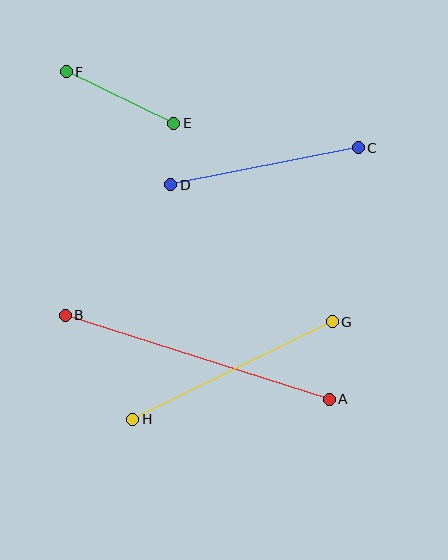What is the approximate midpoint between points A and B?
The midpoint is at approximately (197, 357) pixels.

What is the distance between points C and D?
The distance is approximately 191 pixels.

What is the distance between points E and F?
The distance is approximately 119 pixels.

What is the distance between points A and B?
The distance is approximately 277 pixels.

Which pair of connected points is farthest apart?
Points A and B are farthest apart.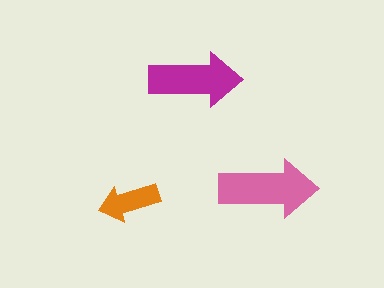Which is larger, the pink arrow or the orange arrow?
The pink one.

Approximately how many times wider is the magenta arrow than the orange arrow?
About 1.5 times wider.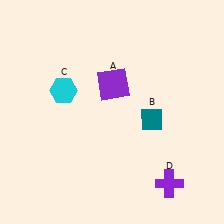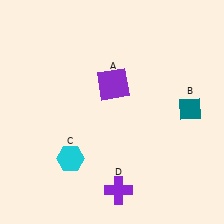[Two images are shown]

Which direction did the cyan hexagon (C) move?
The cyan hexagon (C) moved down.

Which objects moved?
The objects that moved are: the teal diamond (B), the cyan hexagon (C), the purple cross (D).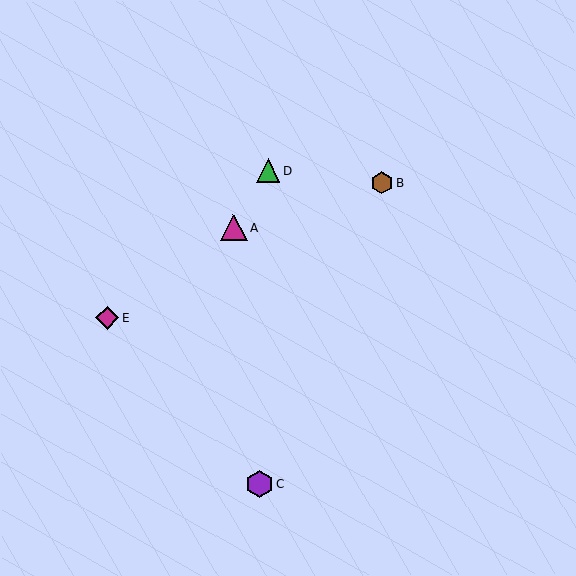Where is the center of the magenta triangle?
The center of the magenta triangle is at (234, 228).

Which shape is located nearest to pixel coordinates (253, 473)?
The purple hexagon (labeled C) at (260, 484) is nearest to that location.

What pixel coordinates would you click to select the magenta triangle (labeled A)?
Click at (234, 228) to select the magenta triangle A.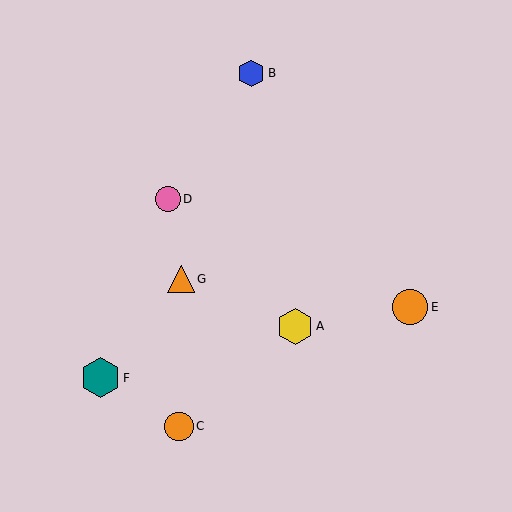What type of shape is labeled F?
Shape F is a teal hexagon.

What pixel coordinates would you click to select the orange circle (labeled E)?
Click at (410, 307) to select the orange circle E.